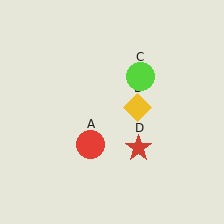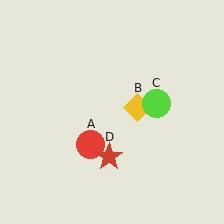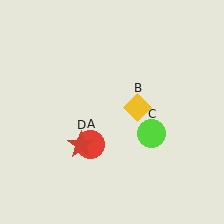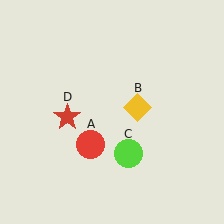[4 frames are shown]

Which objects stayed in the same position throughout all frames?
Red circle (object A) and yellow diamond (object B) remained stationary.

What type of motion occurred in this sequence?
The lime circle (object C), red star (object D) rotated clockwise around the center of the scene.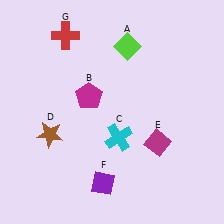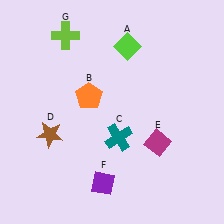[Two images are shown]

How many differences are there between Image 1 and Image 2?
There are 3 differences between the two images.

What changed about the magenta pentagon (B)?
In Image 1, B is magenta. In Image 2, it changed to orange.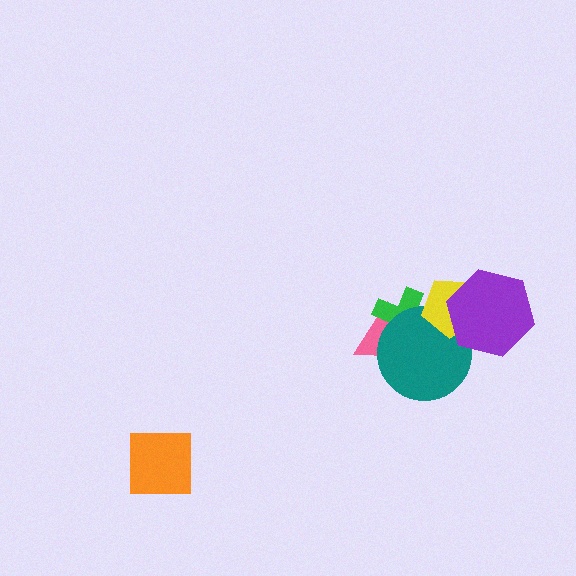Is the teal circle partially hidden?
Yes, it is partially covered by another shape.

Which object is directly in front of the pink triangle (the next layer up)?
The green cross is directly in front of the pink triangle.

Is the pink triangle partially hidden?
Yes, it is partially covered by another shape.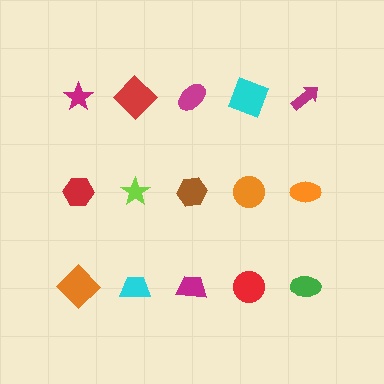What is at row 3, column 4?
A red circle.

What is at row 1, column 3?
A magenta ellipse.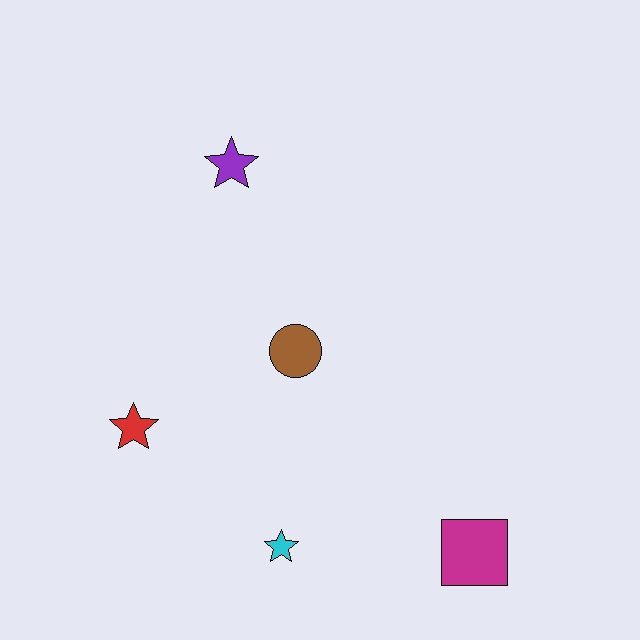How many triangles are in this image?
There are no triangles.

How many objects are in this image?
There are 5 objects.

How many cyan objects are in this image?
There is 1 cyan object.